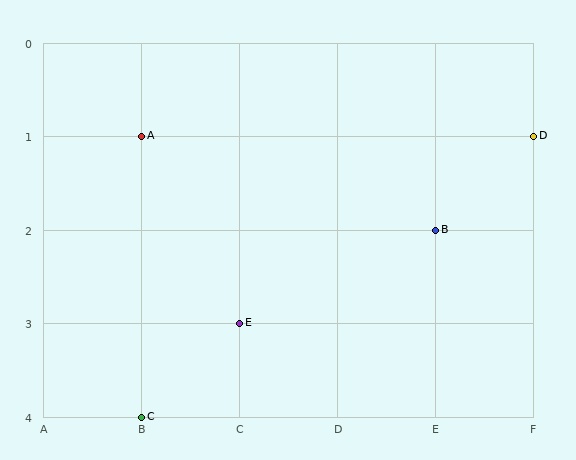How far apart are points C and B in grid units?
Points C and B are 3 columns and 2 rows apart (about 3.6 grid units diagonally).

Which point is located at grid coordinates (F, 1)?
Point D is at (F, 1).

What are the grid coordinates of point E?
Point E is at grid coordinates (C, 3).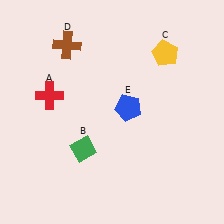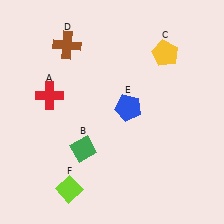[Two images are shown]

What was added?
A lime diamond (F) was added in Image 2.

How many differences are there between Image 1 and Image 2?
There is 1 difference between the two images.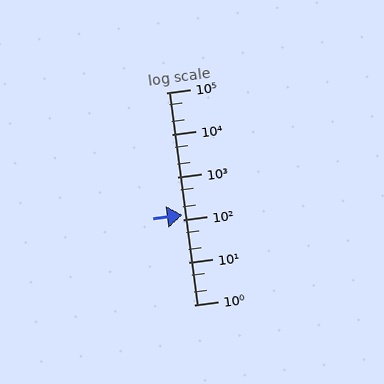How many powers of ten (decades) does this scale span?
The scale spans 5 decades, from 1 to 100000.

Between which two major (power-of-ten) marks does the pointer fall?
The pointer is between 100 and 1000.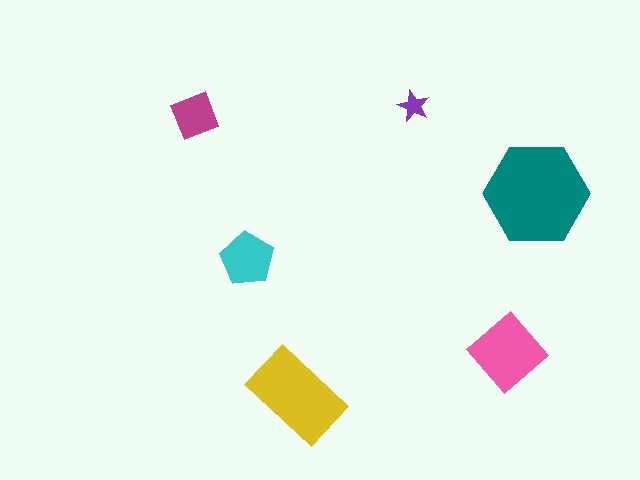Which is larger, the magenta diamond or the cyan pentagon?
The cyan pentagon.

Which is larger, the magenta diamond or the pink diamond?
The pink diamond.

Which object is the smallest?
The purple star.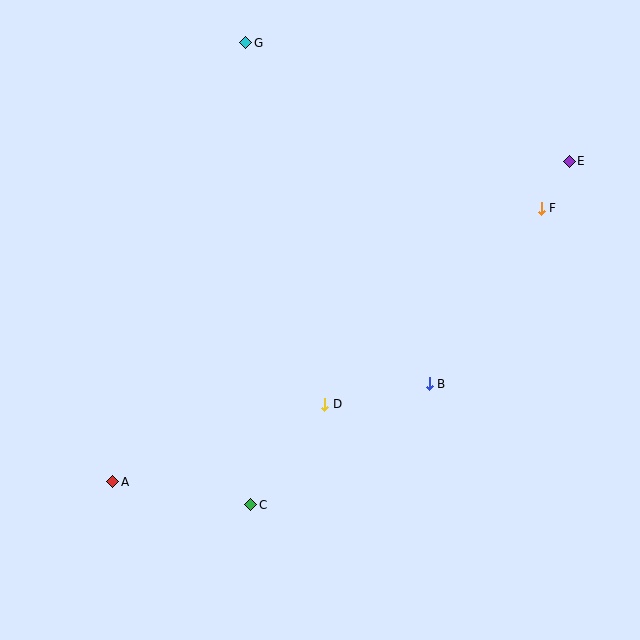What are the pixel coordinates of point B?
Point B is at (429, 384).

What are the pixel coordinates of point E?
Point E is at (569, 161).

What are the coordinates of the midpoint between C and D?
The midpoint between C and D is at (288, 454).